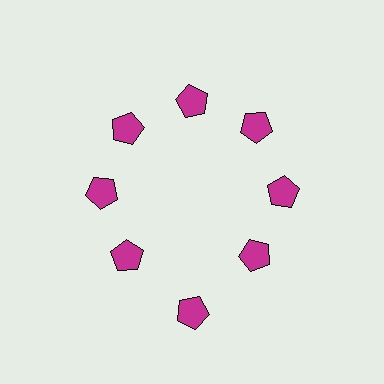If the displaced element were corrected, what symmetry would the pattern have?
It would have 8-fold rotational symmetry — the pattern would map onto itself every 45 degrees.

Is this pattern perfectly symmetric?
No. The 8 magenta pentagons are arranged in a ring, but one element near the 6 o'clock position is pushed outward from the center, breaking the 8-fold rotational symmetry.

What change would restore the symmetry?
The symmetry would be restored by moving it inward, back onto the ring so that all 8 pentagons sit at equal angles and equal distance from the center.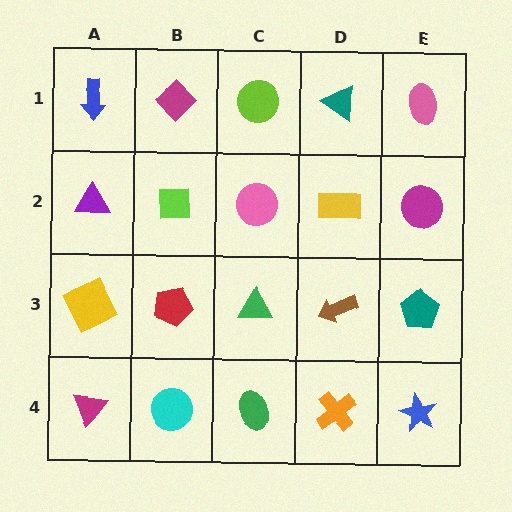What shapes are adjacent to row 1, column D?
A yellow rectangle (row 2, column D), a lime circle (row 1, column C), a pink ellipse (row 1, column E).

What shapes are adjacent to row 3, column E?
A magenta circle (row 2, column E), a blue star (row 4, column E), a brown arrow (row 3, column D).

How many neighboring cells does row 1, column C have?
3.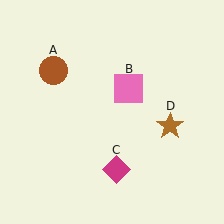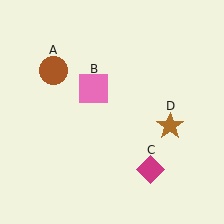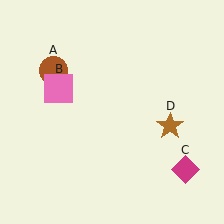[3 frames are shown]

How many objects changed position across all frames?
2 objects changed position: pink square (object B), magenta diamond (object C).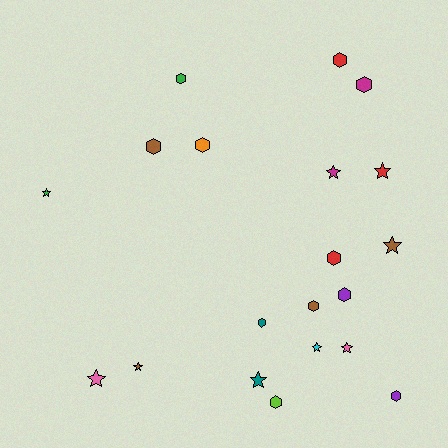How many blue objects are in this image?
There are no blue objects.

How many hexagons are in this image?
There are 11 hexagons.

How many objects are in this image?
There are 20 objects.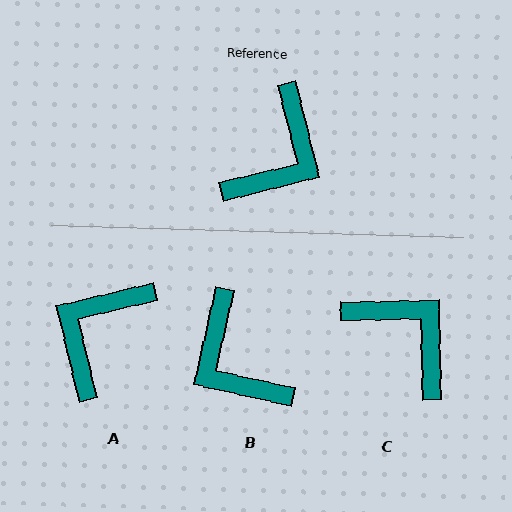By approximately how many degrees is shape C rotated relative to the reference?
Approximately 77 degrees counter-clockwise.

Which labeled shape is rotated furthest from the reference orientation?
A, about 179 degrees away.